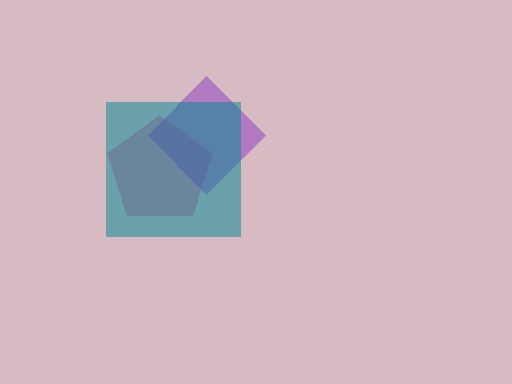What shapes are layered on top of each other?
The layered shapes are: a pink pentagon, a purple diamond, a teal square.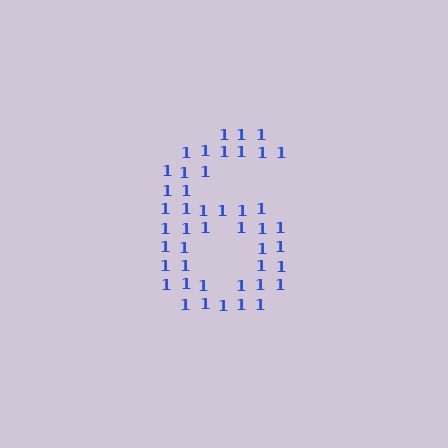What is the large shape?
The large shape is the digit 6.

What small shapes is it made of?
It is made of small digit 1's.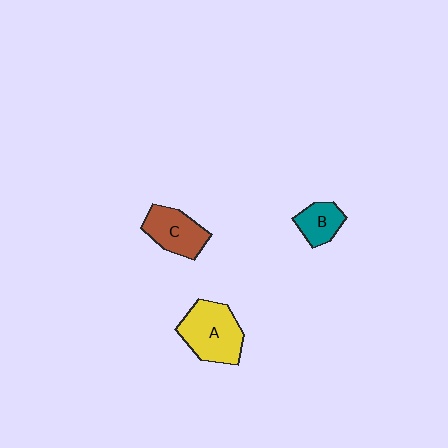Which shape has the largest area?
Shape A (yellow).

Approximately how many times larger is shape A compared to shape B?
Approximately 2.0 times.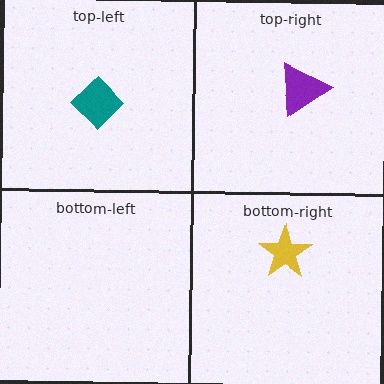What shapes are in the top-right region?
The purple triangle.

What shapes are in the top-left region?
The teal diamond.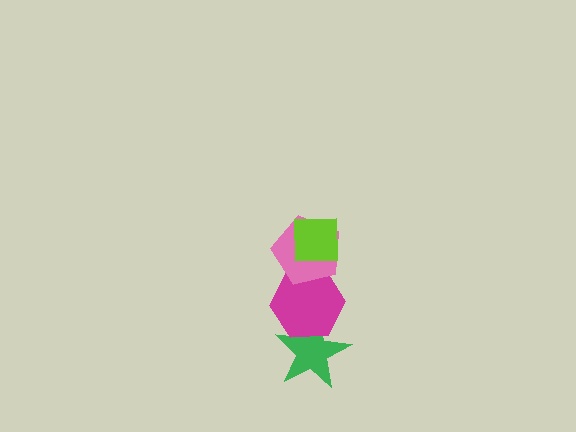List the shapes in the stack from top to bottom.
From top to bottom: the lime square, the pink pentagon, the magenta hexagon, the green star.